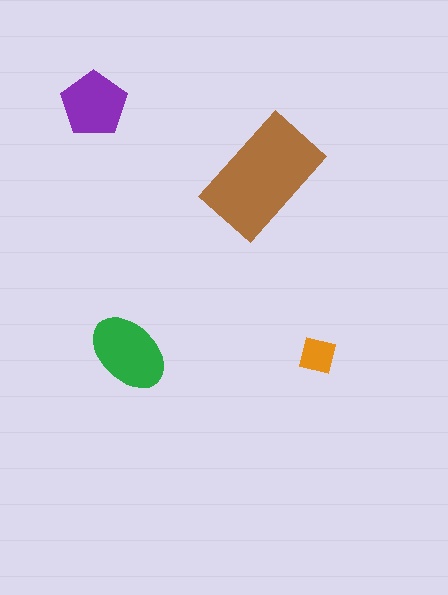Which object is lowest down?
The orange square is bottommost.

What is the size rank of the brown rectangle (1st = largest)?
1st.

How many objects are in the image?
There are 4 objects in the image.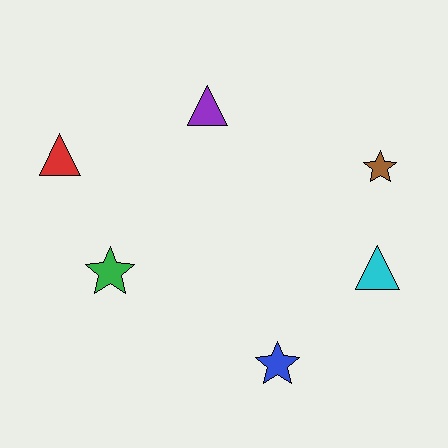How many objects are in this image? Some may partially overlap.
There are 6 objects.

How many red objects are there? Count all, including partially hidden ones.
There is 1 red object.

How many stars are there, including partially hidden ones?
There are 3 stars.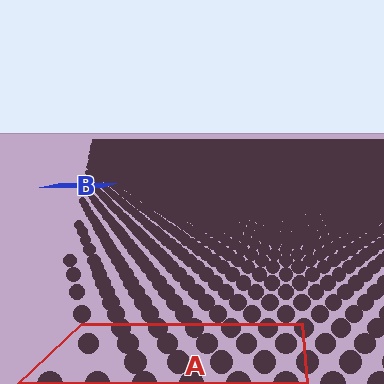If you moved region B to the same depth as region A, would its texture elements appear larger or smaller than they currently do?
They would appear larger. At a closer depth, the same texture elements are projected at a bigger on-screen size.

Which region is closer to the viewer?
Region A is closer. The texture elements there are larger and more spread out.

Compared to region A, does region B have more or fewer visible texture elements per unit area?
Region B has more texture elements per unit area — they are packed more densely because it is farther away.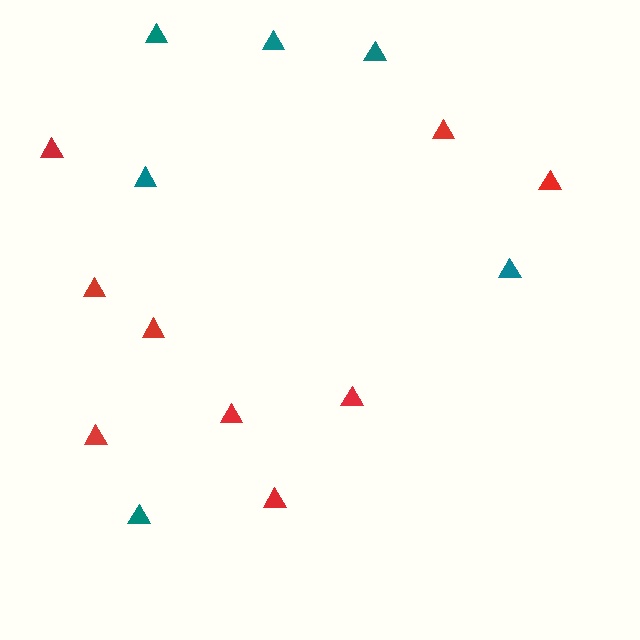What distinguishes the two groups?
There are 2 groups: one group of red triangles (9) and one group of teal triangles (6).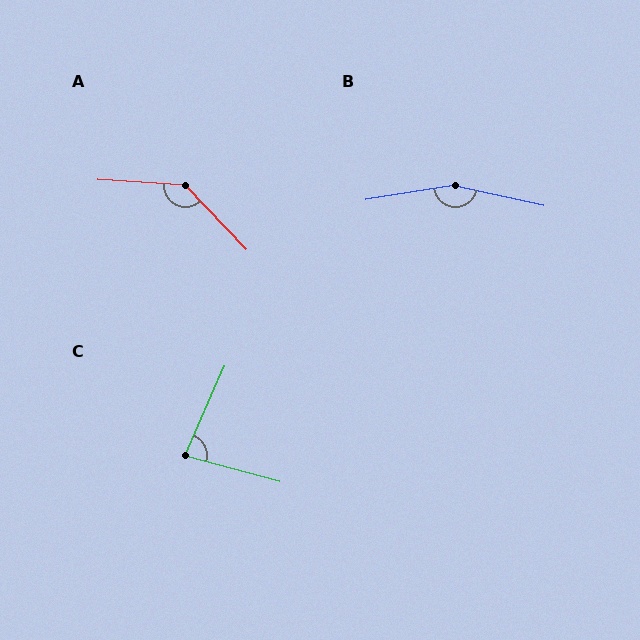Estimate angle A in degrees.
Approximately 137 degrees.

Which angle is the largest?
B, at approximately 159 degrees.